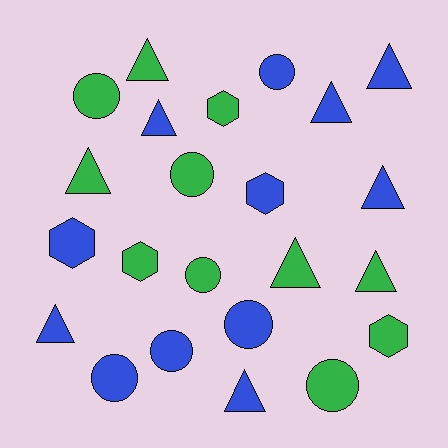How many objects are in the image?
There are 23 objects.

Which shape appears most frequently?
Triangle, with 10 objects.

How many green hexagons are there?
There are 3 green hexagons.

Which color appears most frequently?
Blue, with 12 objects.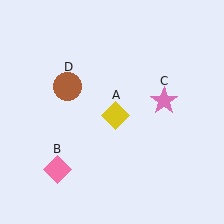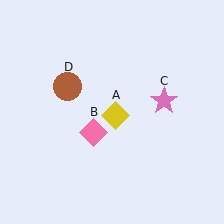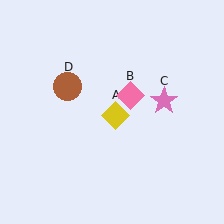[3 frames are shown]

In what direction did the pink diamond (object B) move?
The pink diamond (object B) moved up and to the right.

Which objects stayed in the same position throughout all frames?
Yellow diamond (object A) and pink star (object C) and brown circle (object D) remained stationary.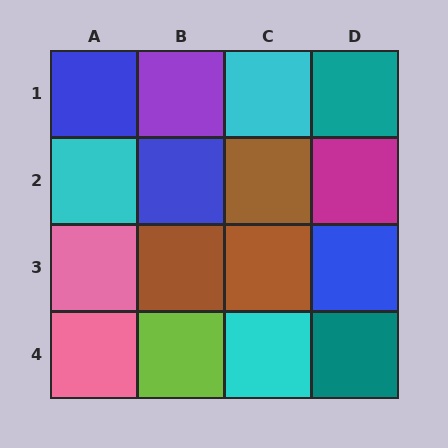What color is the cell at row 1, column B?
Purple.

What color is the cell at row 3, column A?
Pink.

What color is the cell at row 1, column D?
Teal.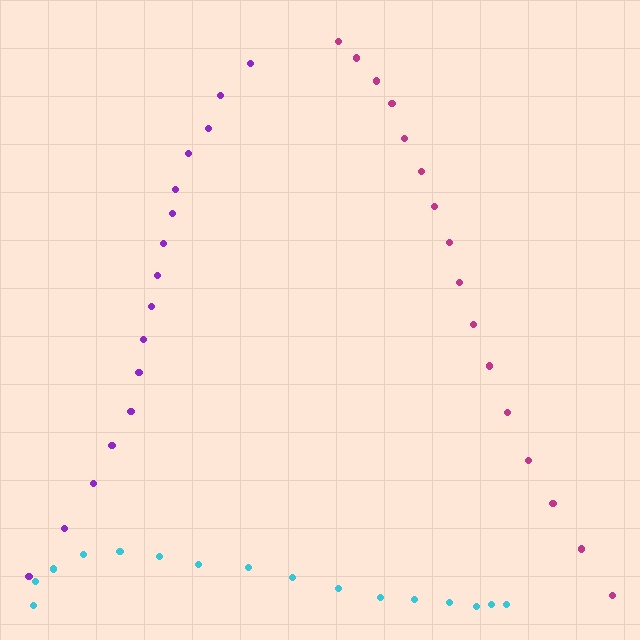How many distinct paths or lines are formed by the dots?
There are 3 distinct paths.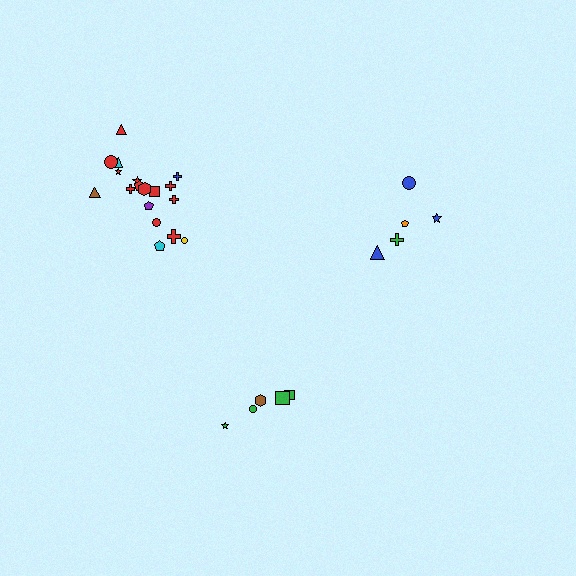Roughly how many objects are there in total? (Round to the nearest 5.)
Roughly 30 objects in total.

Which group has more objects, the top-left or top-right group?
The top-left group.